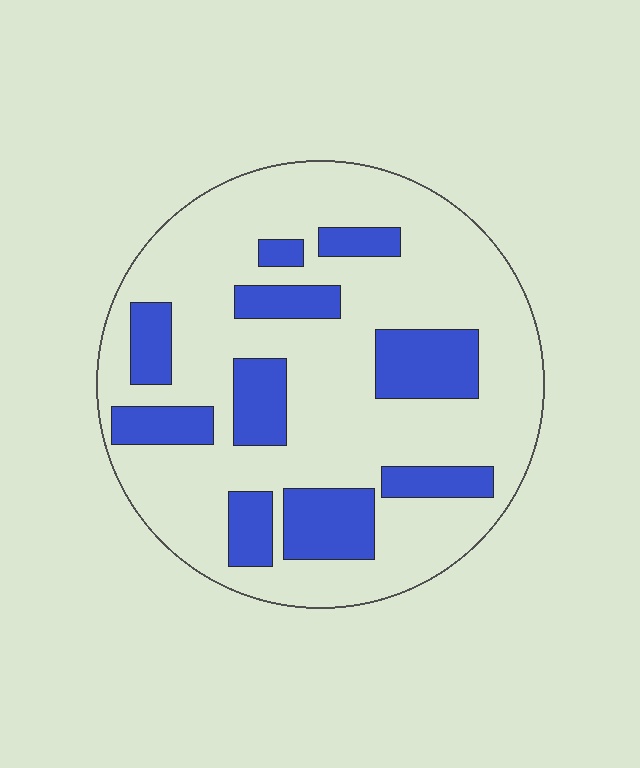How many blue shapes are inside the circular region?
10.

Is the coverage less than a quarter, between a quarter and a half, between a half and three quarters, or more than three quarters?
Between a quarter and a half.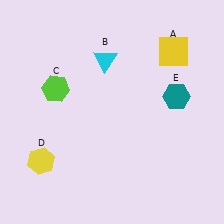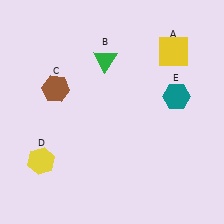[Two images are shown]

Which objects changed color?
B changed from cyan to green. C changed from lime to brown.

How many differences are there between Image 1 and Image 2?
There are 2 differences between the two images.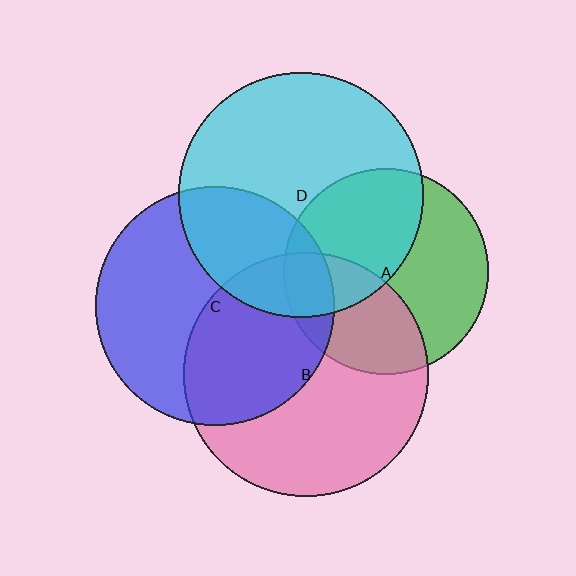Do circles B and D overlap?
Yes.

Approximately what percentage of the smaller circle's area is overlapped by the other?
Approximately 15%.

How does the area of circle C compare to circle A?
Approximately 1.4 times.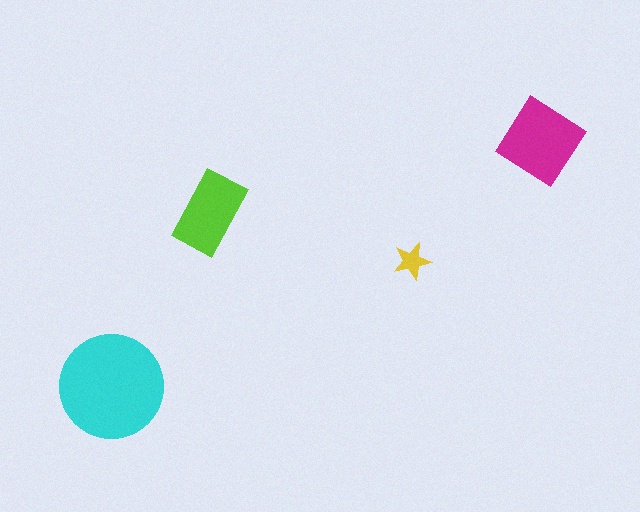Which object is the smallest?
The yellow star.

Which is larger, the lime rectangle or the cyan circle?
The cyan circle.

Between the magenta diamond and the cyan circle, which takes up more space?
The cyan circle.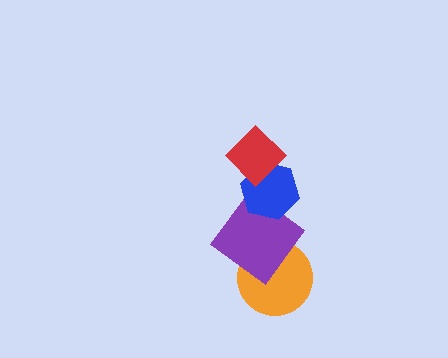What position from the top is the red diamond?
The red diamond is 1st from the top.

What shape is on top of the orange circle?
The purple diamond is on top of the orange circle.